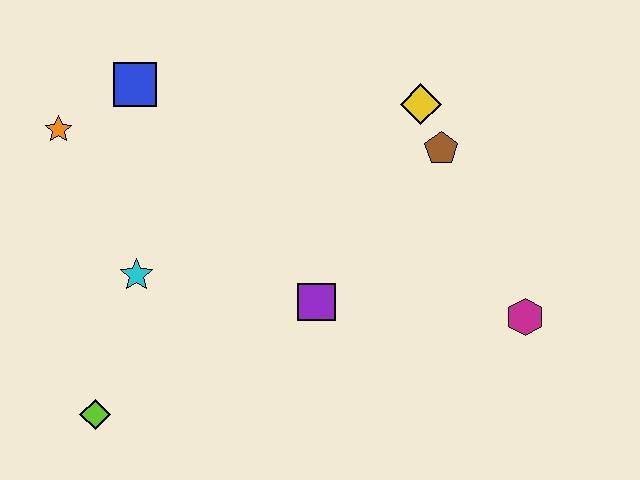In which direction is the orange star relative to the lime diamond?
The orange star is above the lime diamond.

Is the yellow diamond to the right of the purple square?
Yes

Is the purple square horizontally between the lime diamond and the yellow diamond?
Yes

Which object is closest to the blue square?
The orange star is closest to the blue square.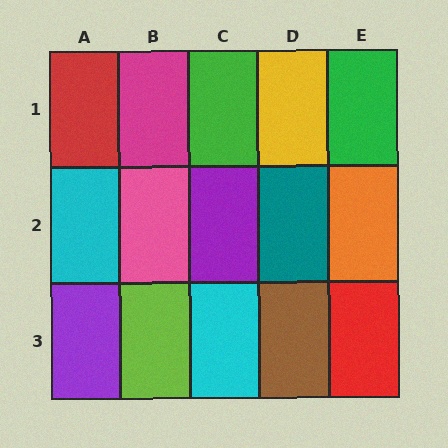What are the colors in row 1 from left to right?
Red, magenta, green, yellow, green.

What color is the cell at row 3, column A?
Purple.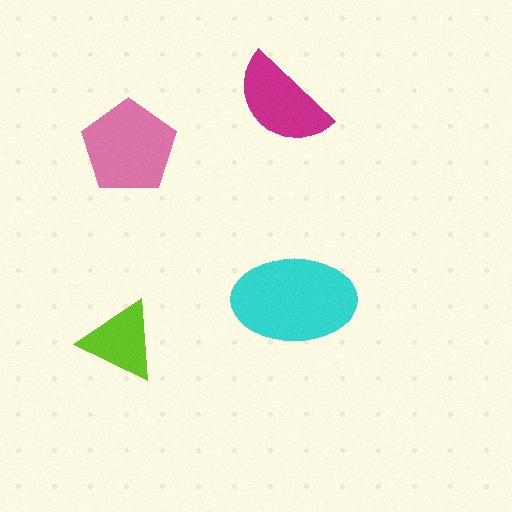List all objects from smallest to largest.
The lime triangle, the magenta semicircle, the pink pentagon, the cyan ellipse.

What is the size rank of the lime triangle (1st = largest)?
4th.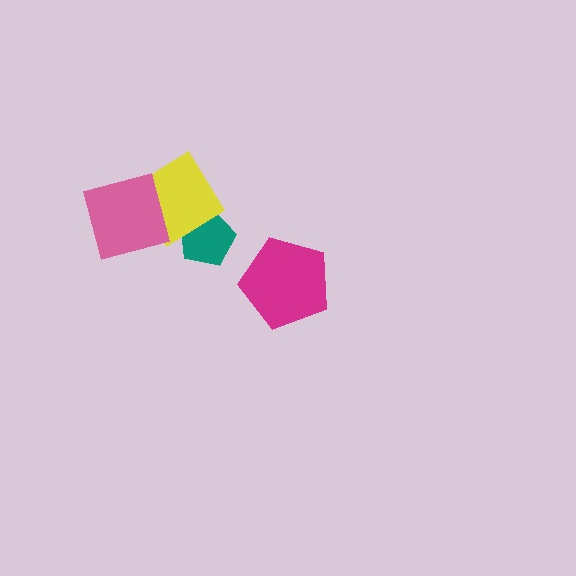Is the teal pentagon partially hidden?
Yes, it is partially covered by another shape.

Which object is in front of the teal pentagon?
The yellow diamond is in front of the teal pentagon.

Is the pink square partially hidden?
No, no other shape covers it.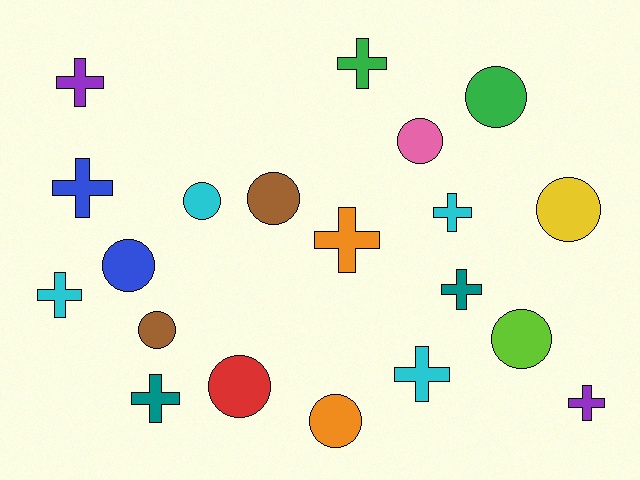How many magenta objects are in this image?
There are no magenta objects.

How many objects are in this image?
There are 20 objects.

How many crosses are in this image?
There are 10 crosses.